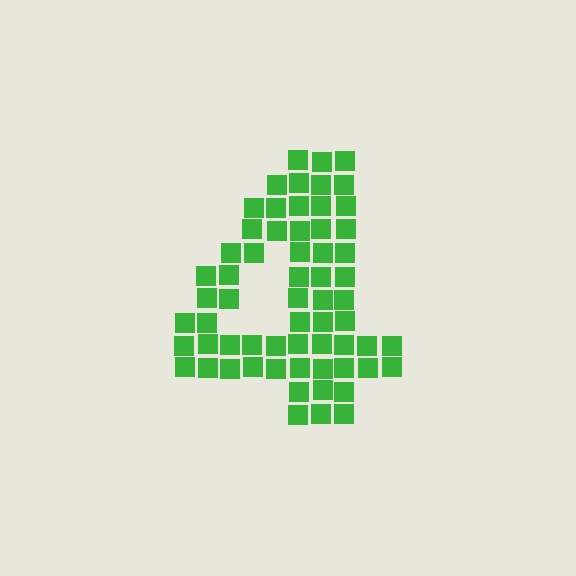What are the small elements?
The small elements are squares.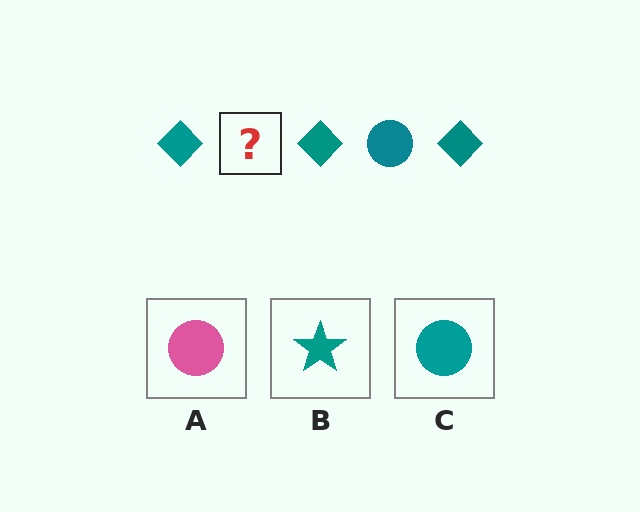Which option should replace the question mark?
Option C.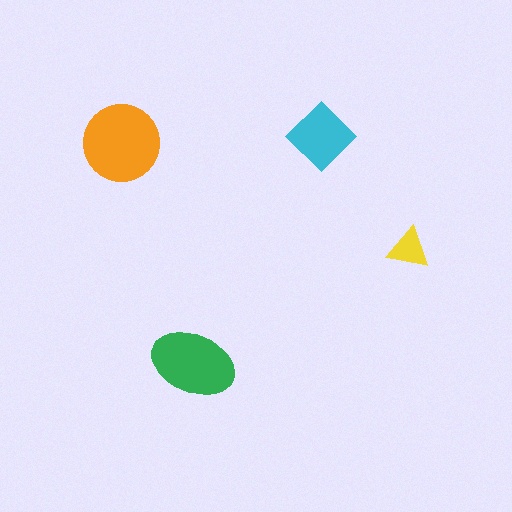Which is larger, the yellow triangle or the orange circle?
The orange circle.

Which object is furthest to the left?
The orange circle is leftmost.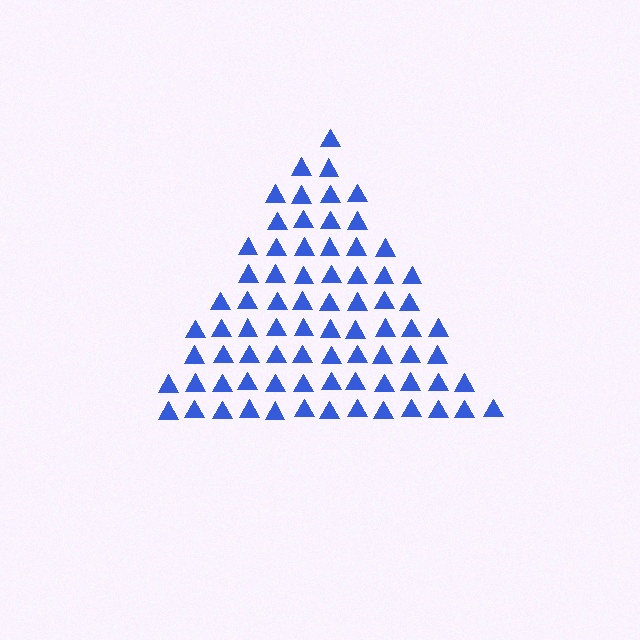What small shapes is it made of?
It is made of small triangles.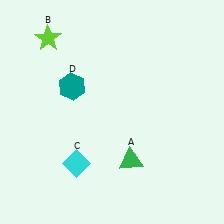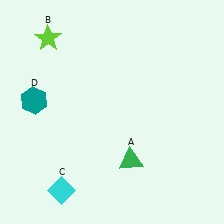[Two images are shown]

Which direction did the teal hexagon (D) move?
The teal hexagon (D) moved left.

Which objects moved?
The objects that moved are: the cyan diamond (C), the teal hexagon (D).